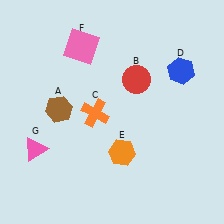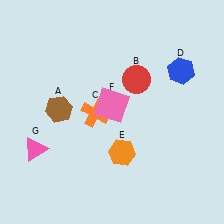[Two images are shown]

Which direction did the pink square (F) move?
The pink square (F) moved down.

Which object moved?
The pink square (F) moved down.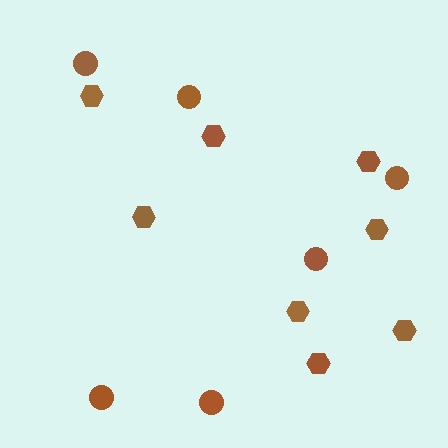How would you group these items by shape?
There are 2 groups: one group of hexagons (8) and one group of circles (6).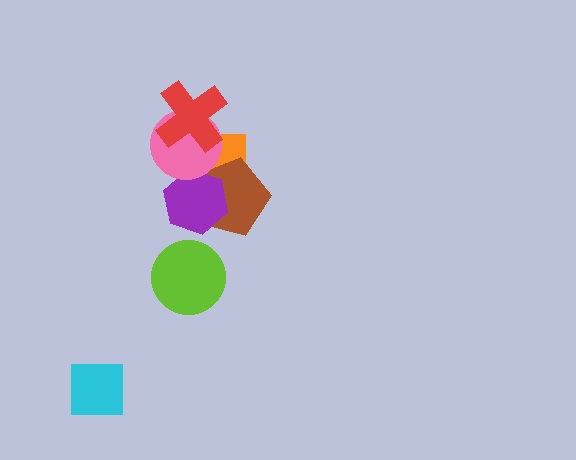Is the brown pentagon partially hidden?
Yes, it is partially covered by another shape.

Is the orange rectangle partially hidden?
Yes, it is partially covered by another shape.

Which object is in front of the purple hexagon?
The pink circle is in front of the purple hexagon.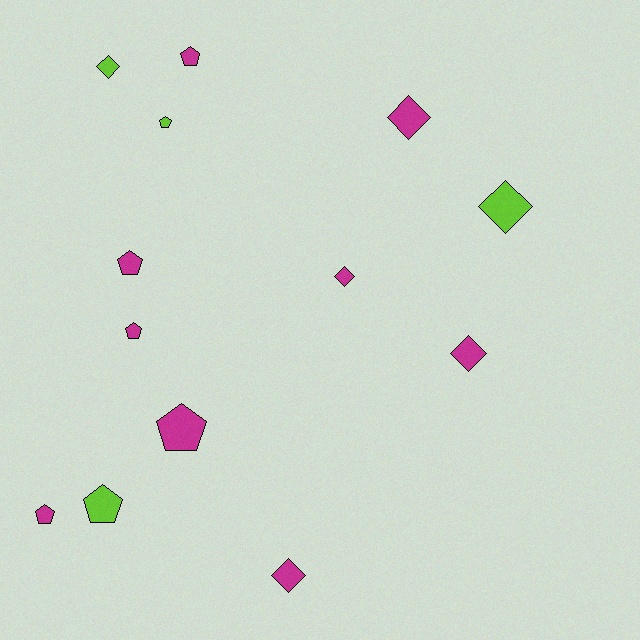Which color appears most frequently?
Magenta, with 9 objects.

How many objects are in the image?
There are 13 objects.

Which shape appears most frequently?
Pentagon, with 7 objects.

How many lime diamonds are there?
There are 2 lime diamonds.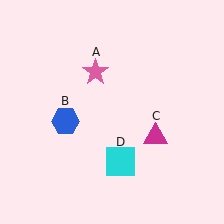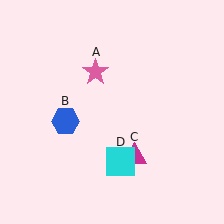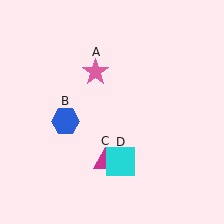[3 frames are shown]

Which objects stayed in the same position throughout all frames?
Pink star (object A) and blue hexagon (object B) and cyan square (object D) remained stationary.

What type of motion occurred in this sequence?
The magenta triangle (object C) rotated clockwise around the center of the scene.